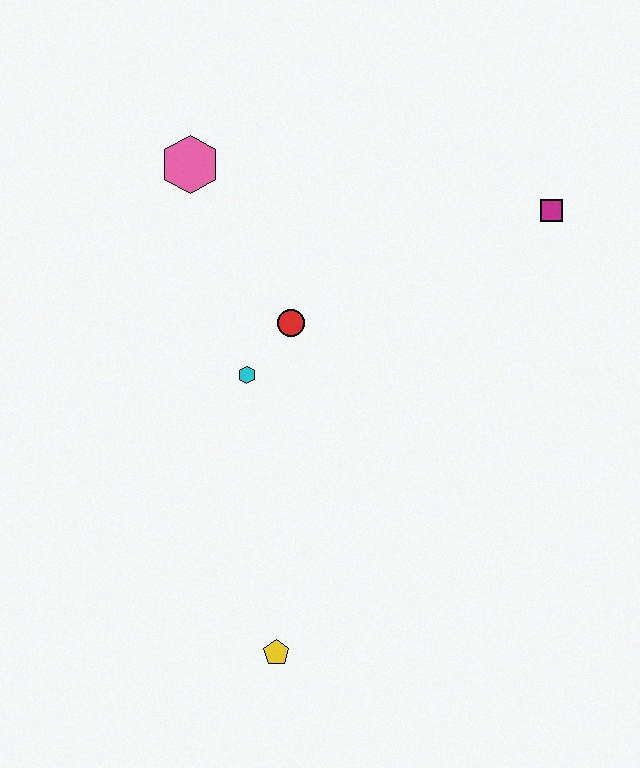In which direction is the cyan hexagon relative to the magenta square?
The cyan hexagon is to the left of the magenta square.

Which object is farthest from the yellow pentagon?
The magenta square is farthest from the yellow pentagon.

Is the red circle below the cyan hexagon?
No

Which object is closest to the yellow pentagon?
The cyan hexagon is closest to the yellow pentagon.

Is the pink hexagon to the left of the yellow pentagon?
Yes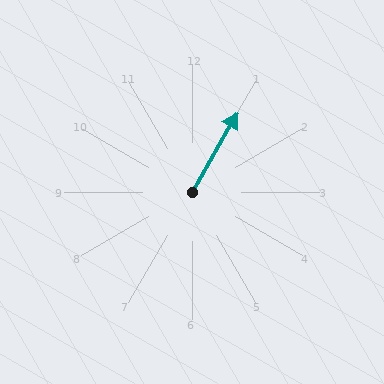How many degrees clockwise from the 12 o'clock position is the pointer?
Approximately 30 degrees.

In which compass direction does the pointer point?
Northeast.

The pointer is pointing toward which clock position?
Roughly 1 o'clock.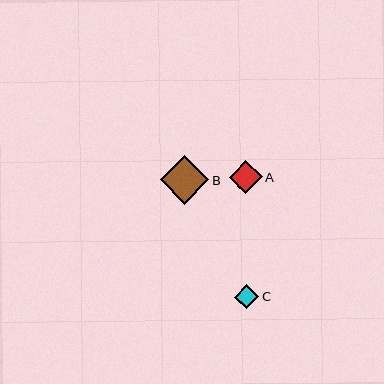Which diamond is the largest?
Diamond B is the largest with a size of approximately 49 pixels.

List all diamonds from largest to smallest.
From largest to smallest: B, A, C.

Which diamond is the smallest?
Diamond C is the smallest with a size of approximately 24 pixels.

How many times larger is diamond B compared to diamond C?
Diamond B is approximately 2.0 times the size of diamond C.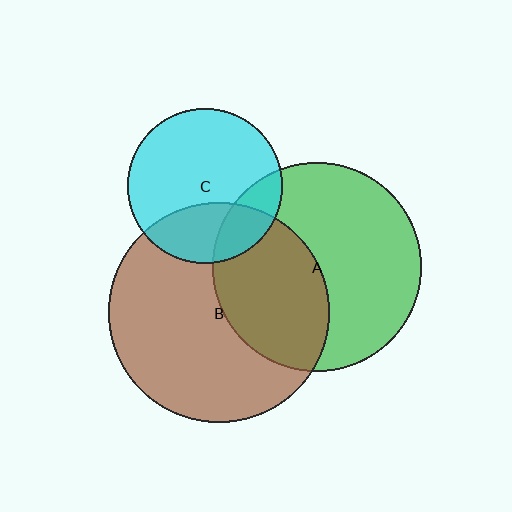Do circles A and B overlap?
Yes.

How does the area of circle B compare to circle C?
Approximately 2.0 times.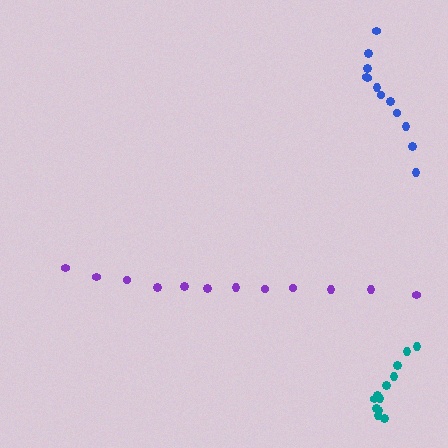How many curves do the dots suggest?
There are 3 distinct paths.